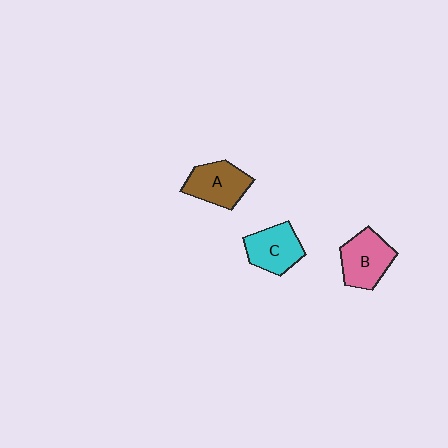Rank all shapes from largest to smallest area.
From largest to smallest: B (pink), A (brown), C (cyan).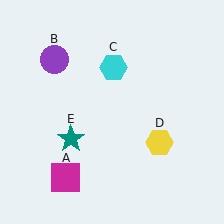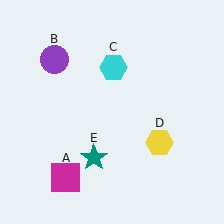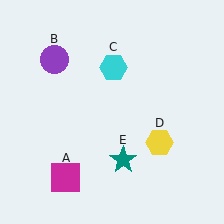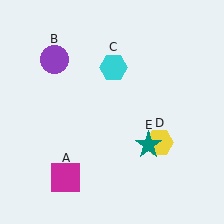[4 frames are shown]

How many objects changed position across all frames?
1 object changed position: teal star (object E).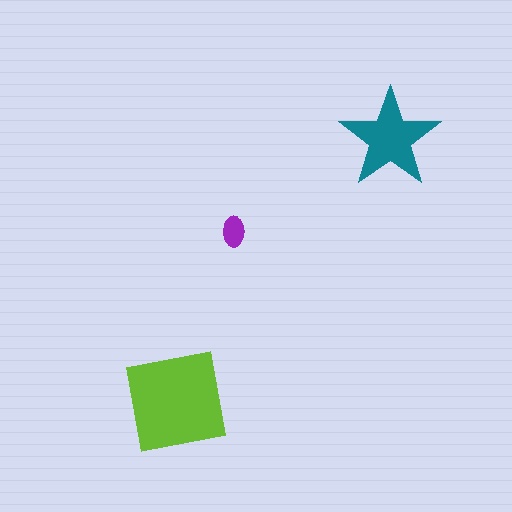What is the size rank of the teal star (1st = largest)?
2nd.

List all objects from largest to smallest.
The lime square, the teal star, the purple ellipse.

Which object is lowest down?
The lime square is bottommost.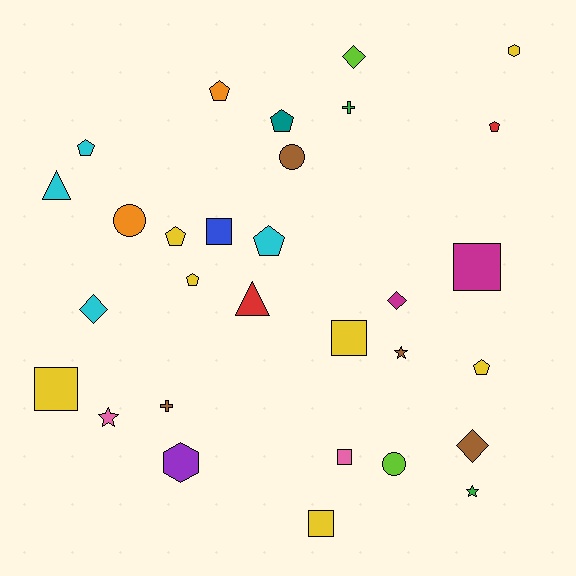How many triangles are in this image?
There are 2 triangles.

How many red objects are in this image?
There are 2 red objects.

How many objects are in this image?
There are 30 objects.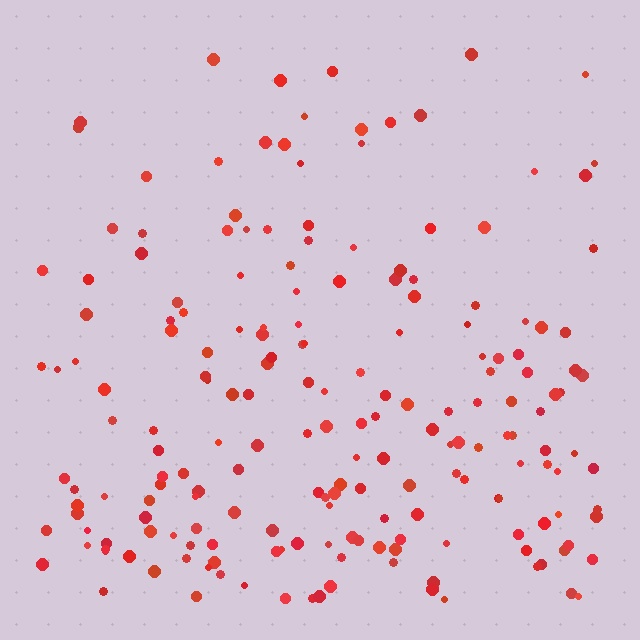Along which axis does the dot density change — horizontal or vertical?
Vertical.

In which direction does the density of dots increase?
From top to bottom, with the bottom side densest.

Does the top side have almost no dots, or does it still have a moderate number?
Still a moderate number, just noticeably fewer than the bottom.